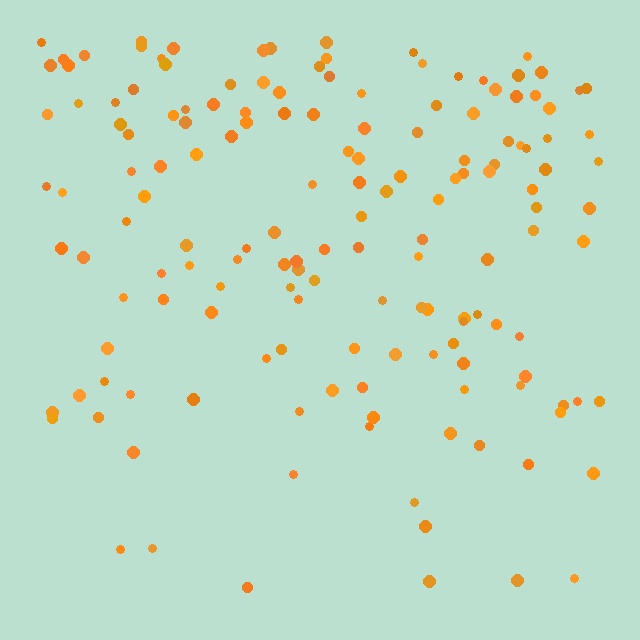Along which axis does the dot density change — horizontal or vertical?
Vertical.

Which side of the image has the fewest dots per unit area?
The bottom.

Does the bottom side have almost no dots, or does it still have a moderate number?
Still a moderate number, just noticeably fewer than the top.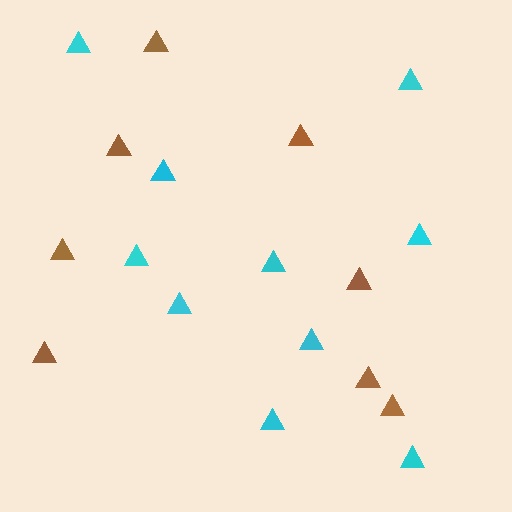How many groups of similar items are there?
There are 2 groups: one group of brown triangles (8) and one group of cyan triangles (10).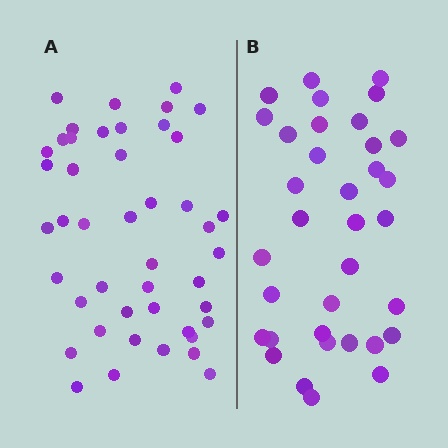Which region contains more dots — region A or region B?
Region A (the left region) has more dots.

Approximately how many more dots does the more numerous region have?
Region A has roughly 10 or so more dots than region B.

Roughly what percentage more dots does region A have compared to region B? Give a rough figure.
About 30% more.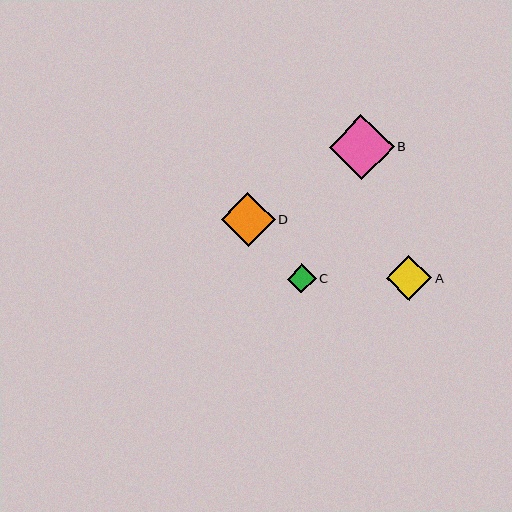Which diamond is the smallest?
Diamond C is the smallest with a size of approximately 29 pixels.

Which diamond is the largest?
Diamond B is the largest with a size of approximately 65 pixels.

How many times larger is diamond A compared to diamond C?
Diamond A is approximately 1.5 times the size of diamond C.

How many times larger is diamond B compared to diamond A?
Diamond B is approximately 1.4 times the size of diamond A.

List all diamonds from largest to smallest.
From largest to smallest: B, D, A, C.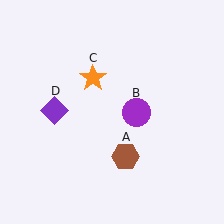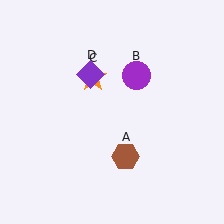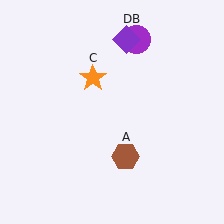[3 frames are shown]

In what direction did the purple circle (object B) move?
The purple circle (object B) moved up.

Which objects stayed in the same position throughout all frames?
Brown hexagon (object A) and orange star (object C) remained stationary.